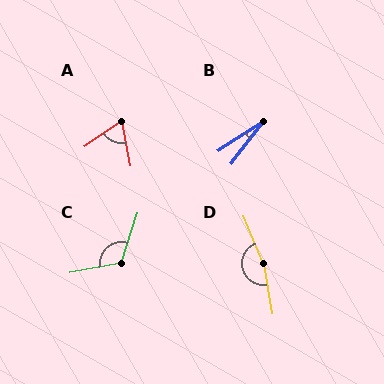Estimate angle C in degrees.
Approximately 118 degrees.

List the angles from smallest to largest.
B (20°), A (67°), C (118°), D (167°).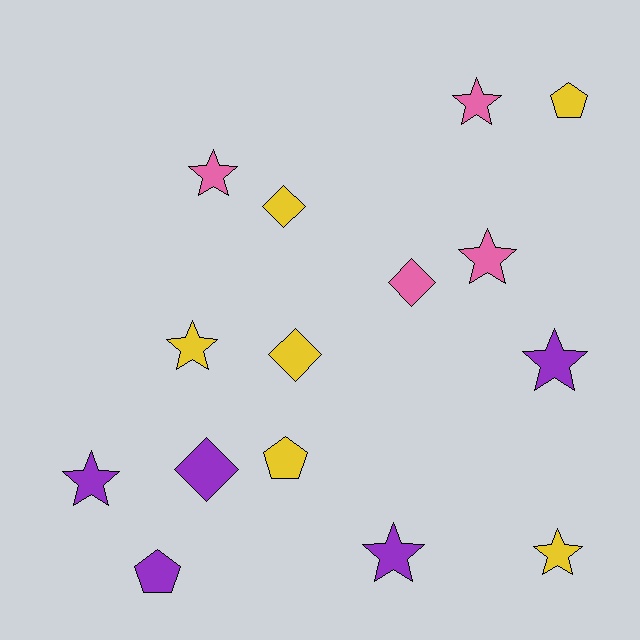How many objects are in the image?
There are 15 objects.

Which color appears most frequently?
Yellow, with 6 objects.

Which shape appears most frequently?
Star, with 8 objects.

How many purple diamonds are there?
There is 1 purple diamond.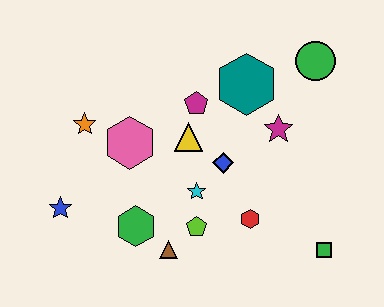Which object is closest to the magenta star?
The teal hexagon is closest to the magenta star.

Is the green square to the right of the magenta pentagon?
Yes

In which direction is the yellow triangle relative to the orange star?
The yellow triangle is to the right of the orange star.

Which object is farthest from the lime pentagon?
The green circle is farthest from the lime pentagon.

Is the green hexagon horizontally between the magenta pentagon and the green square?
No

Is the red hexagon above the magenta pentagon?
No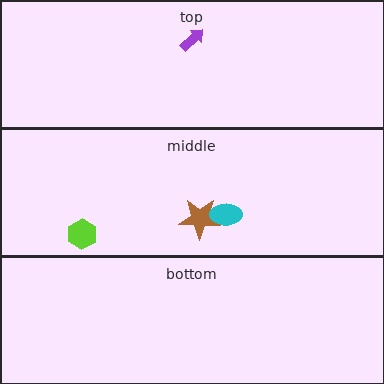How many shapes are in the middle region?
3.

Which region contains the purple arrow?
The top region.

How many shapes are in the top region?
1.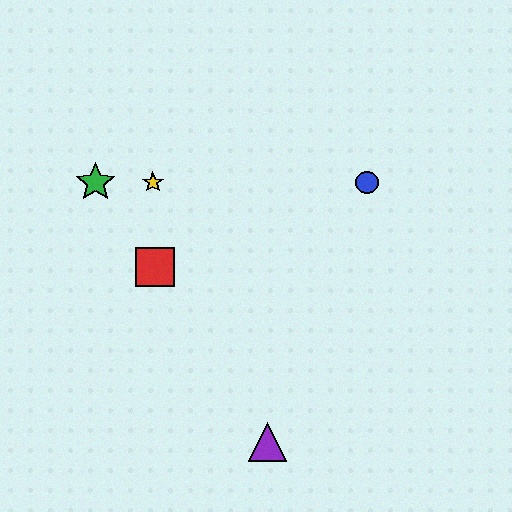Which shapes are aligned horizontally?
The blue circle, the green star, the yellow star are aligned horizontally.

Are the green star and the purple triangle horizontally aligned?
No, the green star is at y≈182 and the purple triangle is at y≈442.